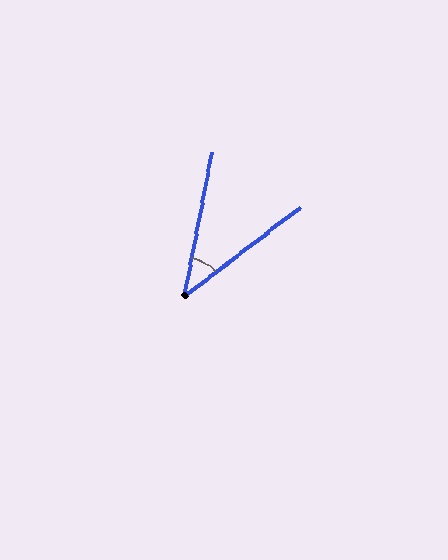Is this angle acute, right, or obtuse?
It is acute.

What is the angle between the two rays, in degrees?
Approximately 41 degrees.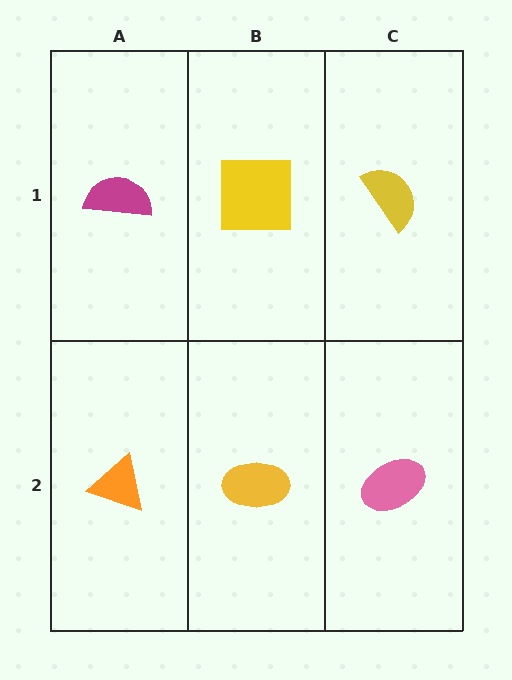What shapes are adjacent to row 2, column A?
A magenta semicircle (row 1, column A), a yellow ellipse (row 2, column B).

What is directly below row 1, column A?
An orange triangle.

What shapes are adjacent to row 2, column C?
A yellow semicircle (row 1, column C), a yellow ellipse (row 2, column B).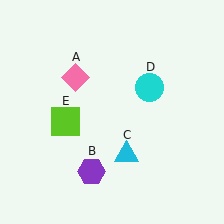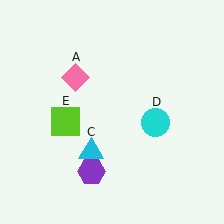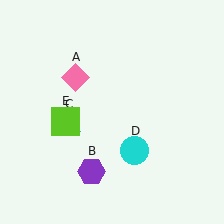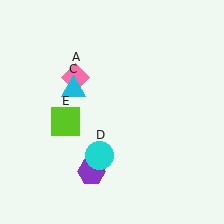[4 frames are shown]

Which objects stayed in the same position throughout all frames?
Pink diamond (object A) and purple hexagon (object B) and lime square (object E) remained stationary.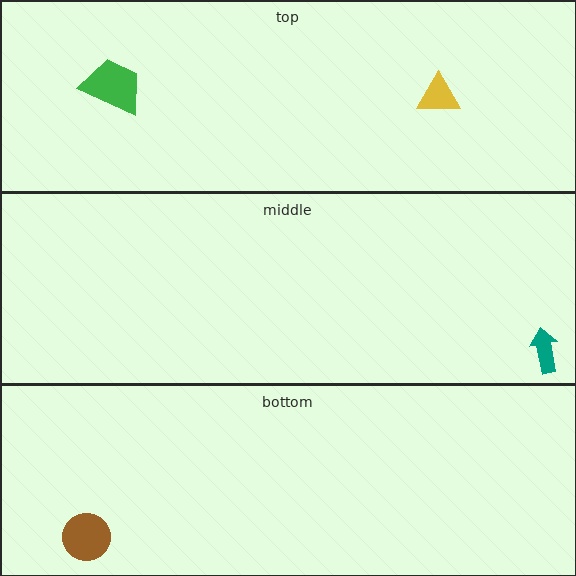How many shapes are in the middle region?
1.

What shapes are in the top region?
The green trapezoid, the yellow triangle.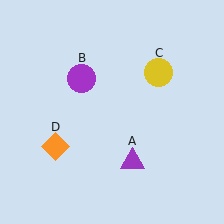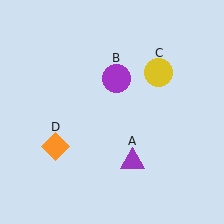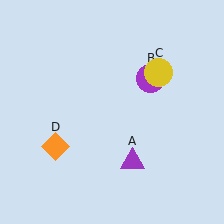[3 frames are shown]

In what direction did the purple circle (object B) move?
The purple circle (object B) moved right.